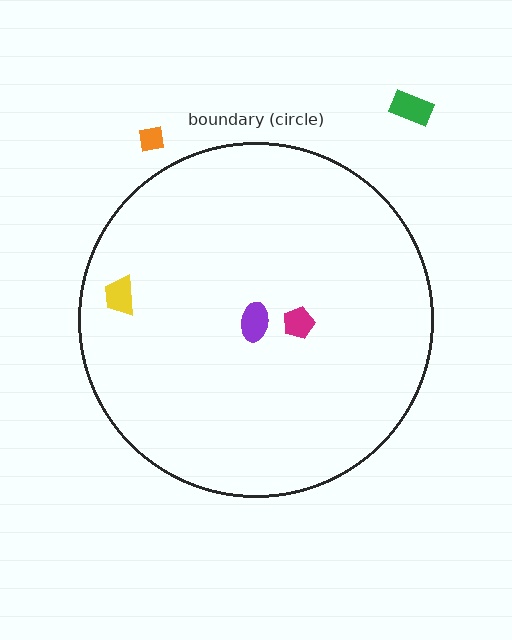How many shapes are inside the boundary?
3 inside, 2 outside.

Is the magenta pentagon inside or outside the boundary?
Inside.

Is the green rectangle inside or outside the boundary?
Outside.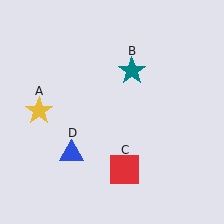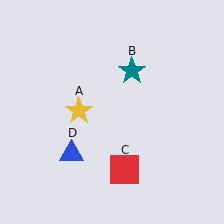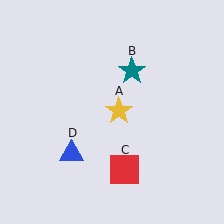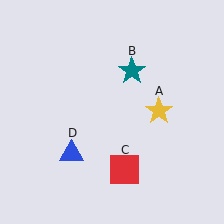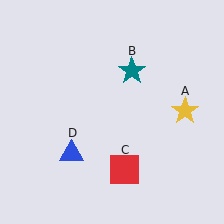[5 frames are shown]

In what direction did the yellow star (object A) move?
The yellow star (object A) moved right.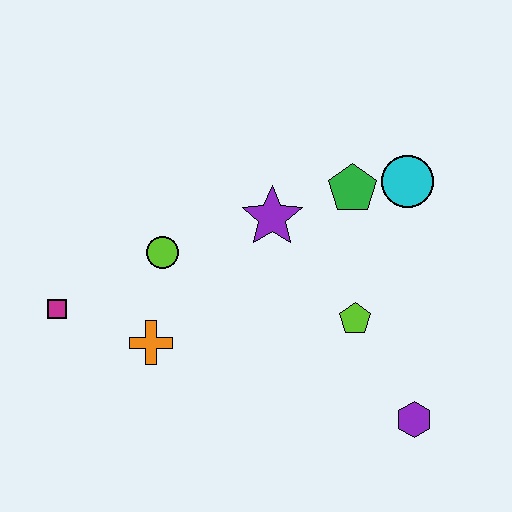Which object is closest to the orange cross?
The lime circle is closest to the orange cross.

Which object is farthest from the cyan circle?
The magenta square is farthest from the cyan circle.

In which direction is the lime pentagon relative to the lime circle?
The lime pentagon is to the right of the lime circle.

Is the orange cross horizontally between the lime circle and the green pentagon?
No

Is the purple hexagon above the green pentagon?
No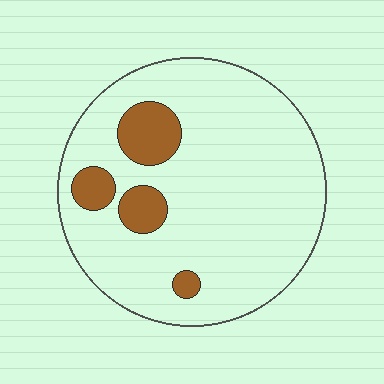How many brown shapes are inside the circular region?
4.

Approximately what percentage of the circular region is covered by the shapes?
Approximately 15%.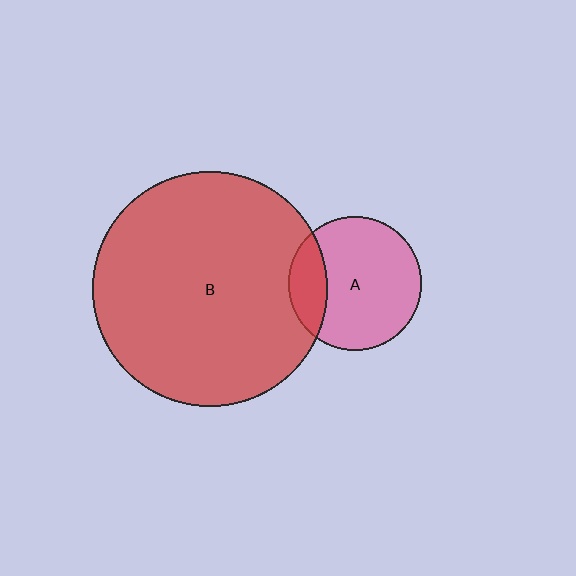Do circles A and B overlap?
Yes.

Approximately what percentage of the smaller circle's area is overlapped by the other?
Approximately 20%.